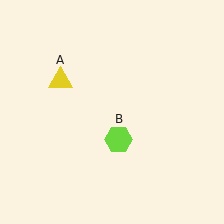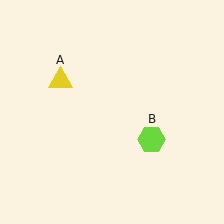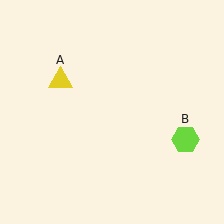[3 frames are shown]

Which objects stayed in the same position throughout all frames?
Yellow triangle (object A) remained stationary.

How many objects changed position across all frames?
1 object changed position: lime hexagon (object B).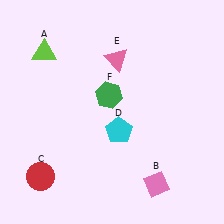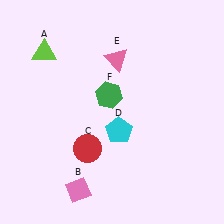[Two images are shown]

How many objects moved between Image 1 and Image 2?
2 objects moved between the two images.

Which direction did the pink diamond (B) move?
The pink diamond (B) moved left.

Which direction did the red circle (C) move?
The red circle (C) moved right.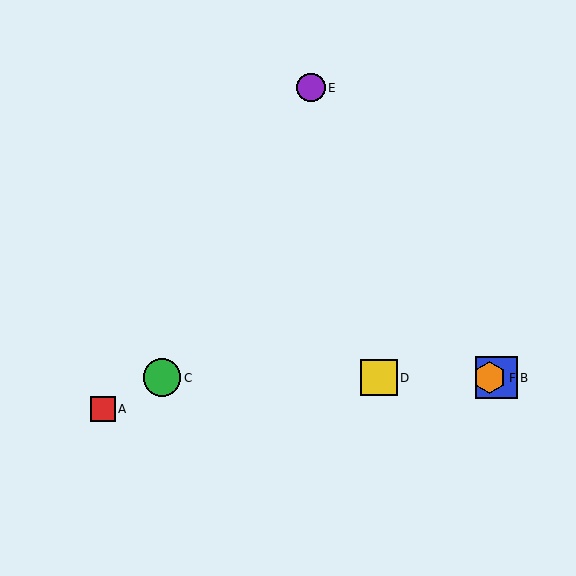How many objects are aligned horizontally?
4 objects (B, C, D, F) are aligned horizontally.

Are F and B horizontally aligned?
Yes, both are at y≈378.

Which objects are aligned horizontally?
Objects B, C, D, F are aligned horizontally.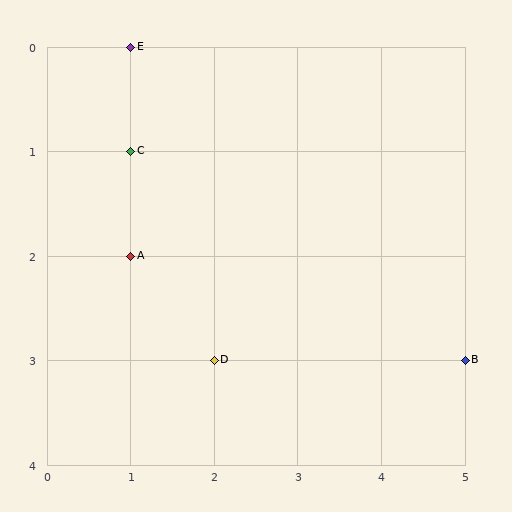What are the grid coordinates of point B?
Point B is at grid coordinates (5, 3).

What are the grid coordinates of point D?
Point D is at grid coordinates (2, 3).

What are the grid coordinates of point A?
Point A is at grid coordinates (1, 2).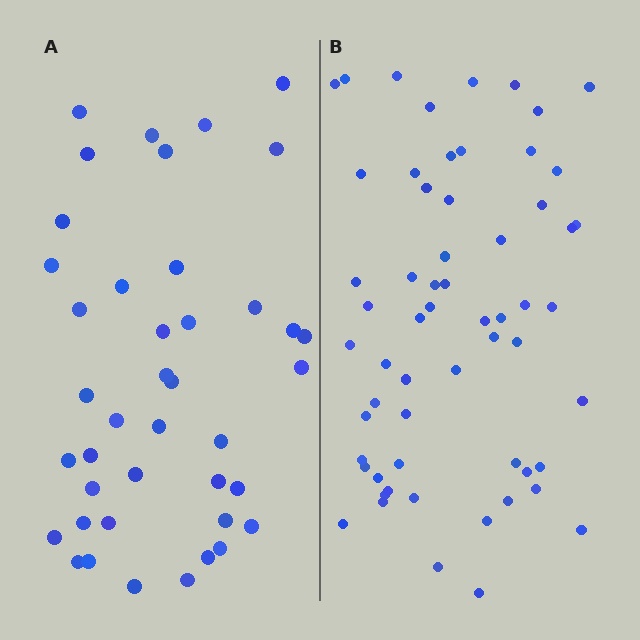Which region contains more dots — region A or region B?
Region B (the right region) has more dots.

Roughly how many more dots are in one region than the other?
Region B has approximately 20 more dots than region A.